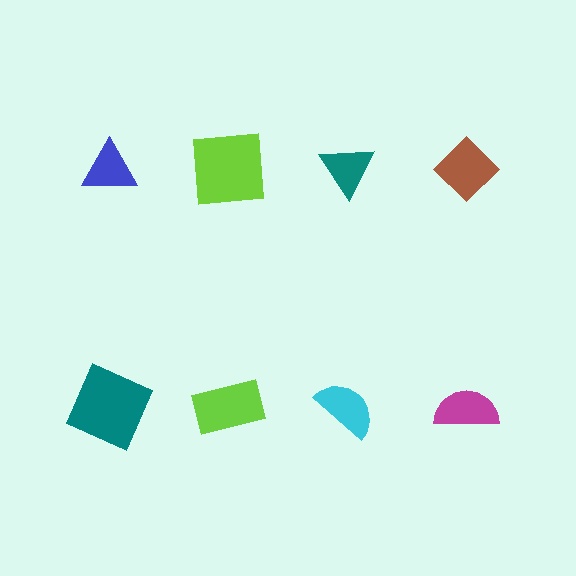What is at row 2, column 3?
A cyan semicircle.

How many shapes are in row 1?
4 shapes.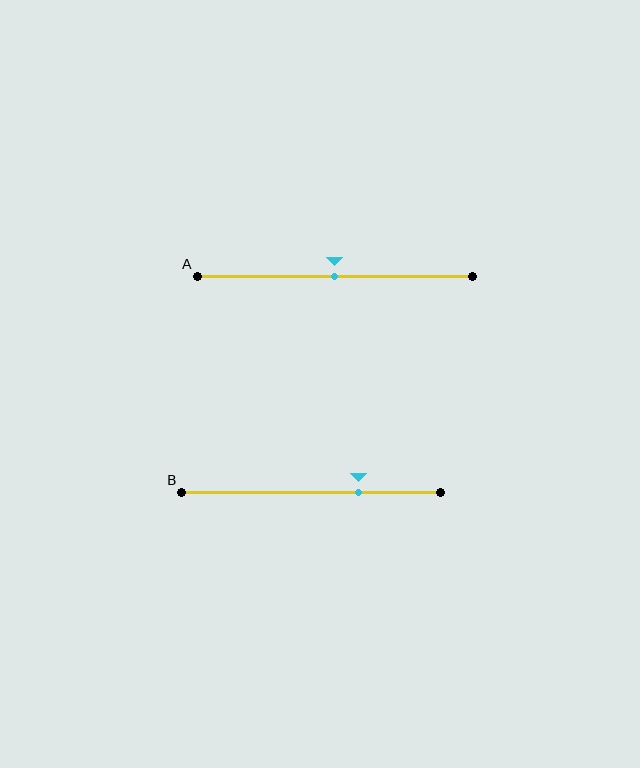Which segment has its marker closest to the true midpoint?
Segment A has its marker closest to the true midpoint.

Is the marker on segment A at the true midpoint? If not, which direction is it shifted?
Yes, the marker on segment A is at the true midpoint.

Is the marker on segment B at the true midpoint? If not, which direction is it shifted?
No, the marker on segment B is shifted to the right by about 18% of the segment length.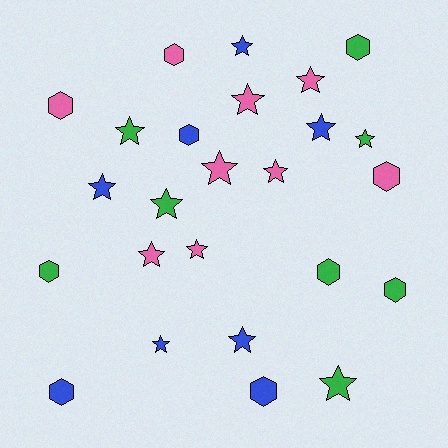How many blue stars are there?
There are 5 blue stars.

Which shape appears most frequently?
Star, with 15 objects.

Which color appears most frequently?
Pink, with 9 objects.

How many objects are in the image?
There are 25 objects.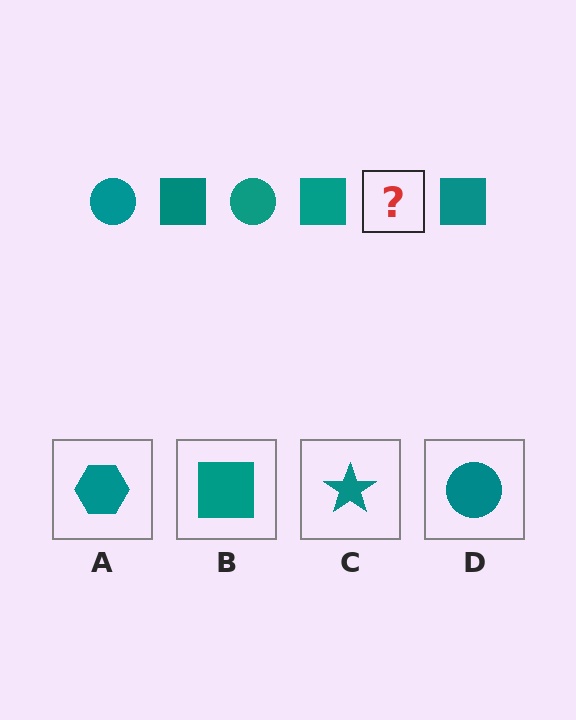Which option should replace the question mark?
Option D.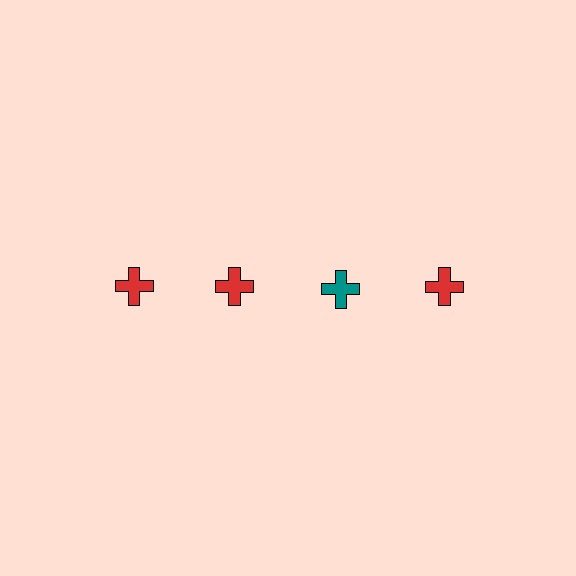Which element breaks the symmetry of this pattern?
The teal cross in the top row, center column breaks the symmetry. All other shapes are red crosses.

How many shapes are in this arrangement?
There are 4 shapes arranged in a grid pattern.